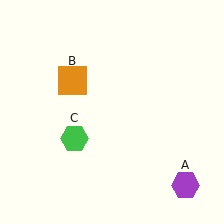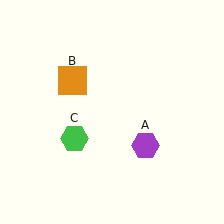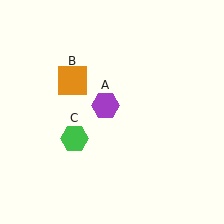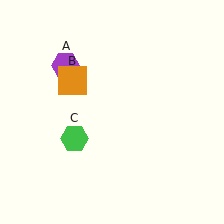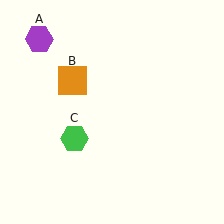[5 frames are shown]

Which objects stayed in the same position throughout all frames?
Orange square (object B) and green hexagon (object C) remained stationary.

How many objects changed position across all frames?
1 object changed position: purple hexagon (object A).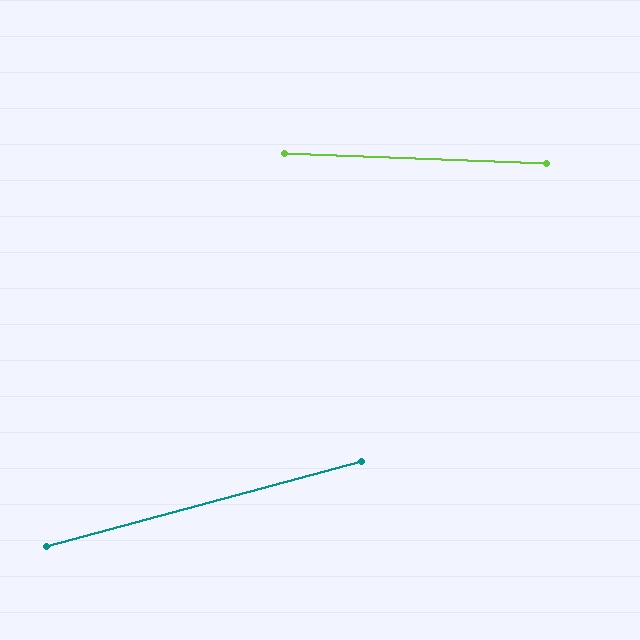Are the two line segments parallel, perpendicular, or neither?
Neither parallel nor perpendicular — they differ by about 17°.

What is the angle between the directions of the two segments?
Approximately 17 degrees.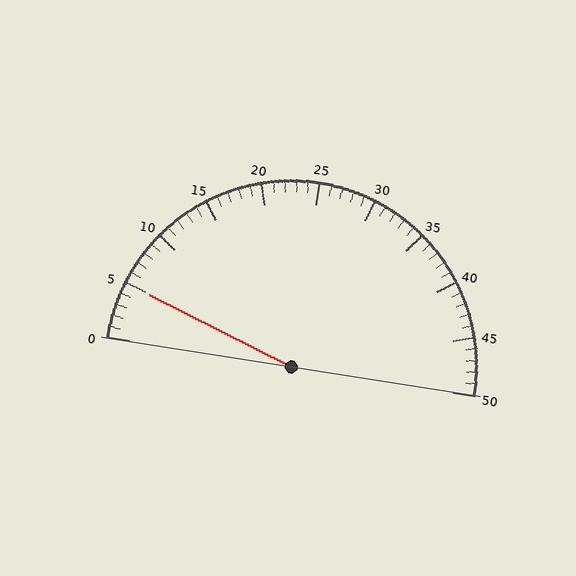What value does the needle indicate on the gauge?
The needle indicates approximately 5.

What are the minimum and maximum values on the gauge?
The gauge ranges from 0 to 50.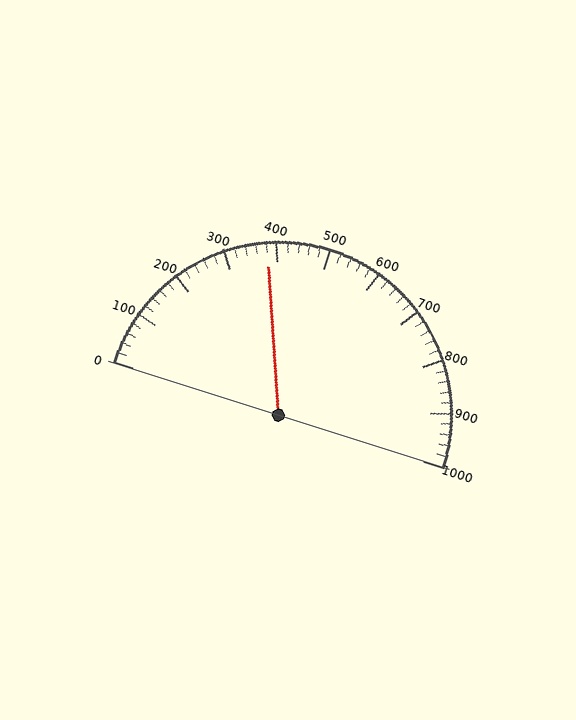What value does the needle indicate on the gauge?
The needle indicates approximately 380.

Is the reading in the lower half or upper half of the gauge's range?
The reading is in the lower half of the range (0 to 1000).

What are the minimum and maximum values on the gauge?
The gauge ranges from 0 to 1000.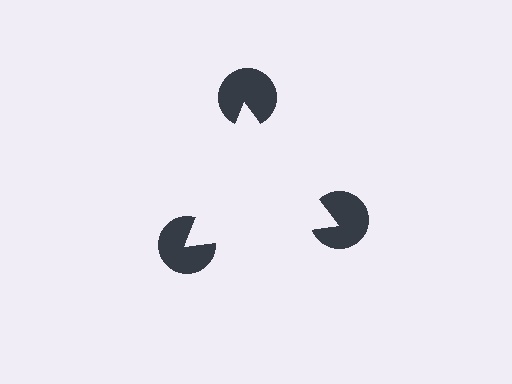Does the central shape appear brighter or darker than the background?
It typically appears slightly brighter than the background, even though no actual brightness change is drawn.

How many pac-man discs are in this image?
There are 3 — one at each vertex of the illusory triangle.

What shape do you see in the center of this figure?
An illusory triangle — its edges are inferred from the aligned wedge cuts in the pac-man discs, not physically drawn.